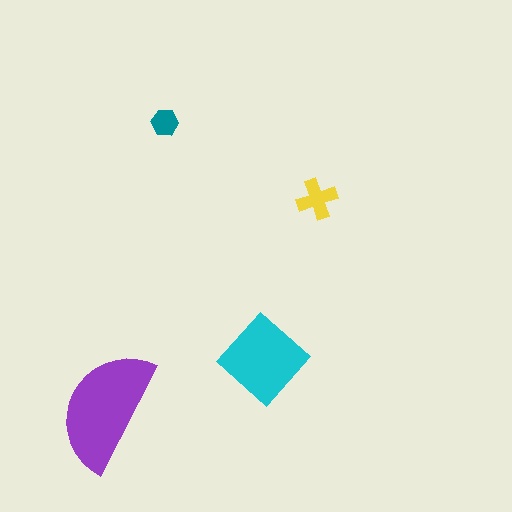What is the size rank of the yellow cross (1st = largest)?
3rd.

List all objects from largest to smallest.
The purple semicircle, the cyan diamond, the yellow cross, the teal hexagon.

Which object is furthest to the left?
The purple semicircle is leftmost.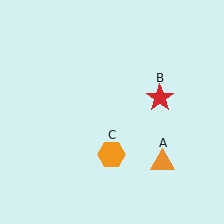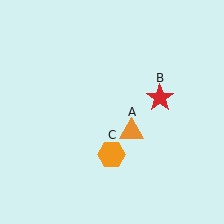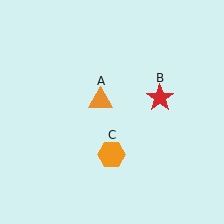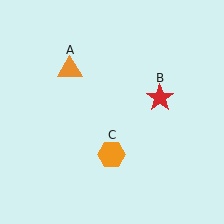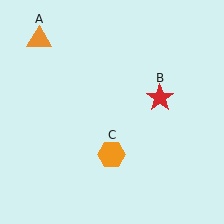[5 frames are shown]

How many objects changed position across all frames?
1 object changed position: orange triangle (object A).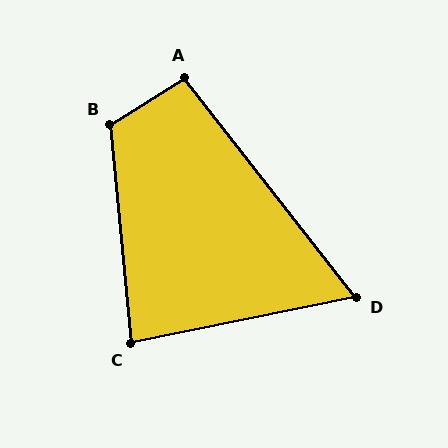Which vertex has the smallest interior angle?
D, at approximately 63 degrees.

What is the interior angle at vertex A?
Approximately 96 degrees (obtuse).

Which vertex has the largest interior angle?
B, at approximately 117 degrees.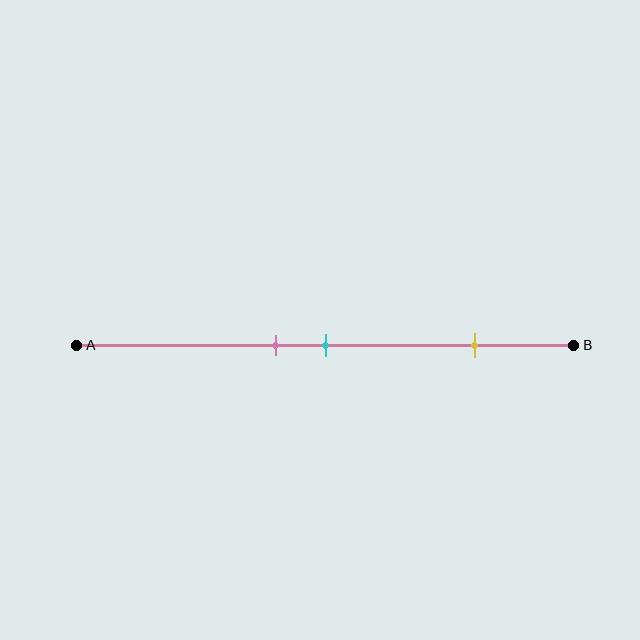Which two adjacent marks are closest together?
The pink and cyan marks are the closest adjacent pair.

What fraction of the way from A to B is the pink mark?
The pink mark is approximately 40% (0.4) of the way from A to B.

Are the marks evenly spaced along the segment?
No, the marks are not evenly spaced.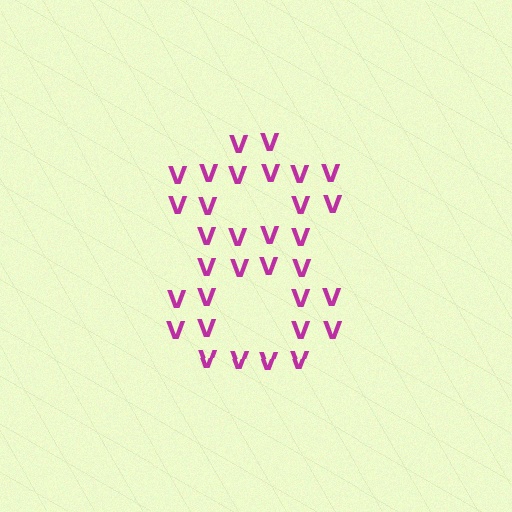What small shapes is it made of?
It is made of small letter V's.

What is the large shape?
The large shape is the digit 8.